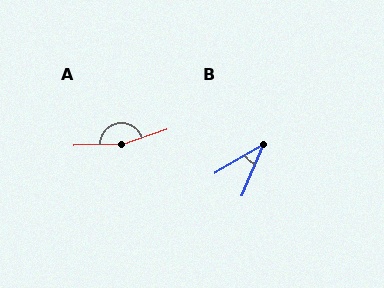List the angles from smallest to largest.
B (37°), A (164°).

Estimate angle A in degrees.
Approximately 164 degrees.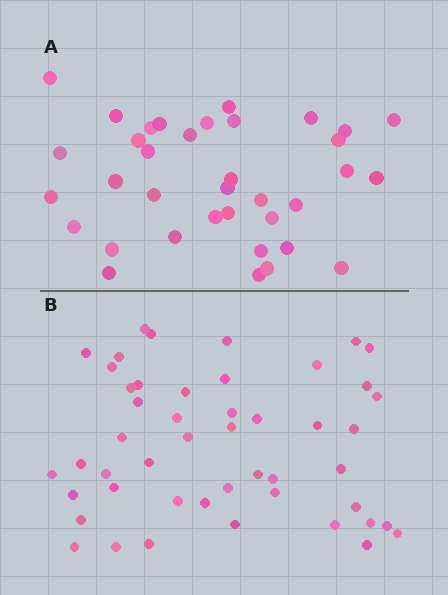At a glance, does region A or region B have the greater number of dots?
Region B (the bottom region) has more dots.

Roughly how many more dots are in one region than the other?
Region B has roughly 12 or so more dots than region A.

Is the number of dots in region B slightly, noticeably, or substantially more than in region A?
Region B has noticeably more, but not dramatically so. The ratio is roughly 1.3 to 1.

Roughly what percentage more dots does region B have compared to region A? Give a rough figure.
About 35% more.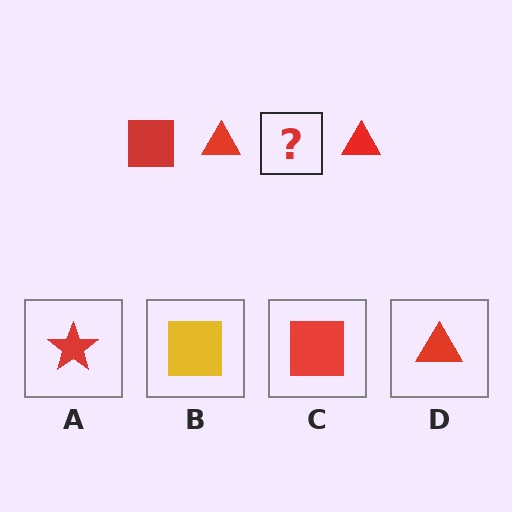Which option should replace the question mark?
Option C.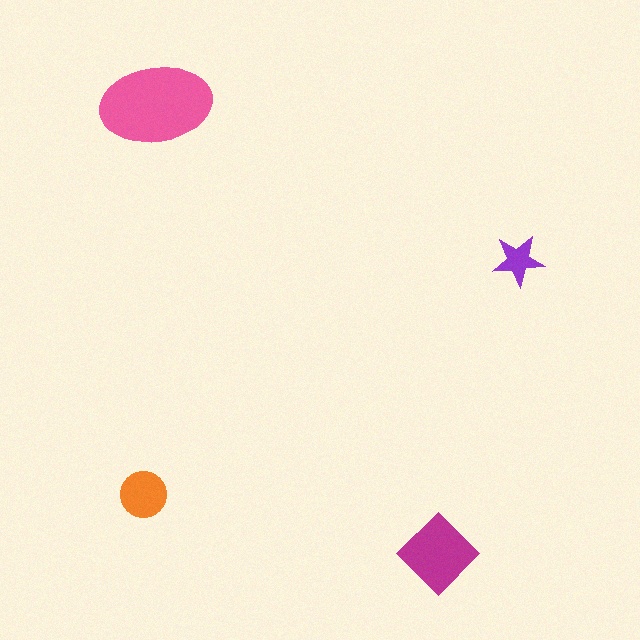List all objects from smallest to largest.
The purple star, the orange circle, the magenta diamond, the pink ellipse.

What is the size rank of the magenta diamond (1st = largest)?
2nd.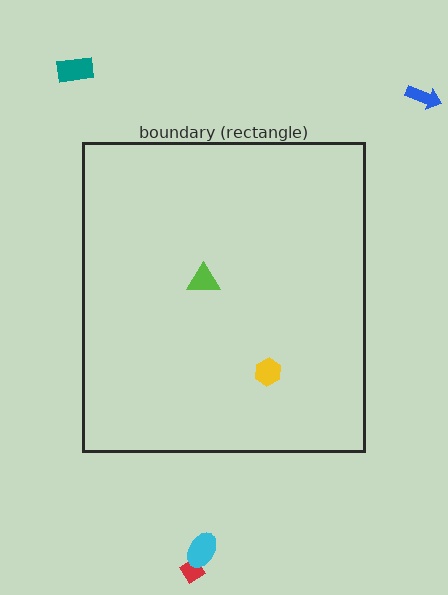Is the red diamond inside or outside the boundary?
Outside.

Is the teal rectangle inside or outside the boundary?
Outside.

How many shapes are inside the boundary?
2 inside, 4 outside.